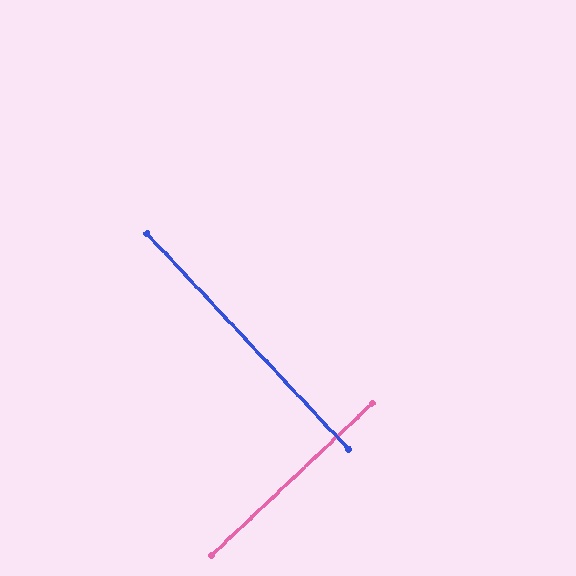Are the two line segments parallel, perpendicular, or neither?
Perpendicular — they meet at approximately 90°.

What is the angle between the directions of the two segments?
Approximately 90 degrees.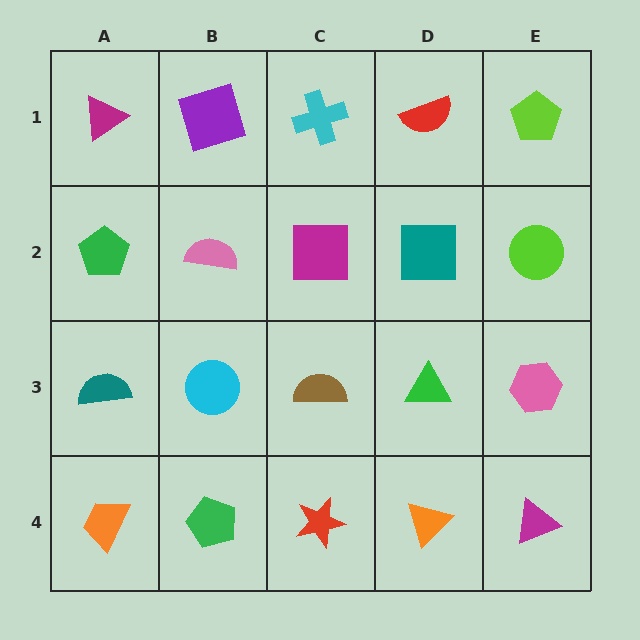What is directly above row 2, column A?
A magenta triangle.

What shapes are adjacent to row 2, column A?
A magenta triangle (row 1, column A), a teal semicircle (row 3, column A), a pink semicircle (row 2, column B).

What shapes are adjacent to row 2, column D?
A red semicircle (row 1, column D), a green triangle (row 3, column D), a magenta square (row 2, column C), a lime circle (row 2, column E).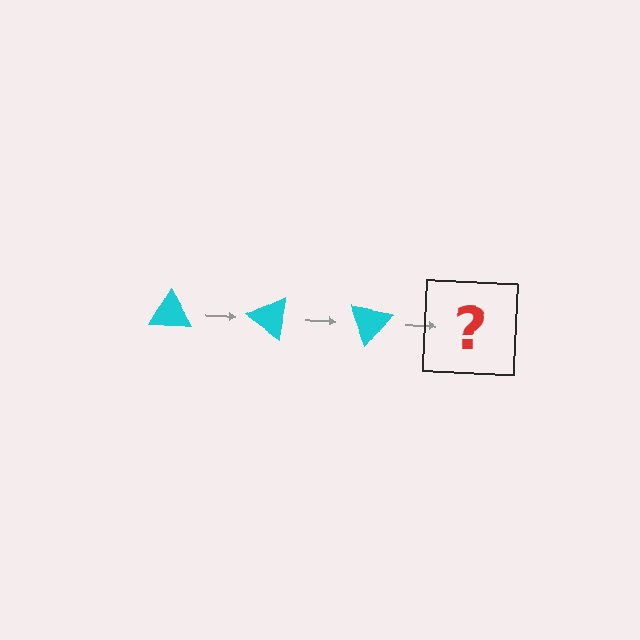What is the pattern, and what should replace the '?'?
The pattern is that the triangle rotates 35 degrees each step. The '?' should be a cyan triangle rotated 105 degrees.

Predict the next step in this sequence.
The next step is a cyan triangle rotated 105 degrees.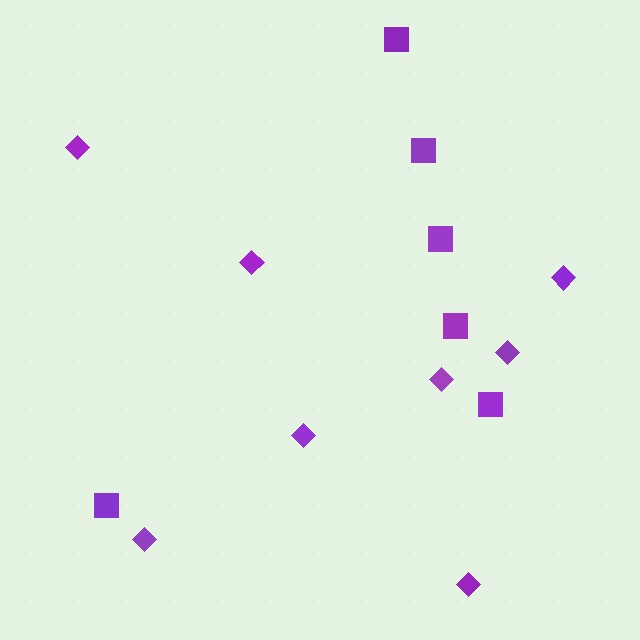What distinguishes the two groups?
There are 2 groups: one group of diamonds (8) and one group of squares (6).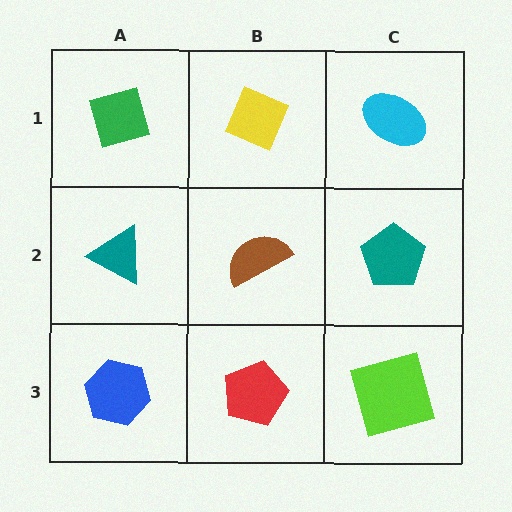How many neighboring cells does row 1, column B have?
3.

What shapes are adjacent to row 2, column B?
A yellow diamond (row 1, column B), a red pentagon (row 3, column B), a teal triangle (row 2, column A), a teal pentagon (row 2, column C).